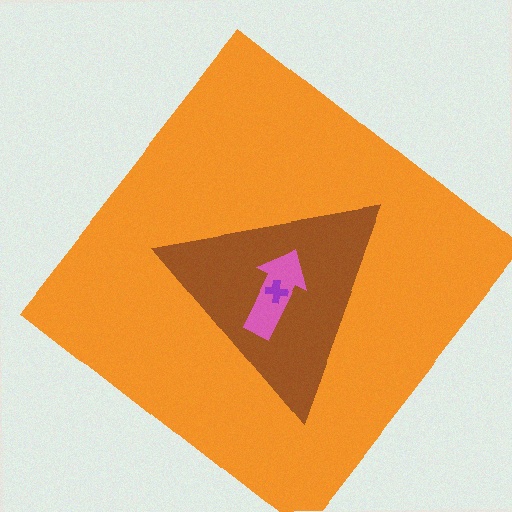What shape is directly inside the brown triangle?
The pink arrow.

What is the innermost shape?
The purple cross.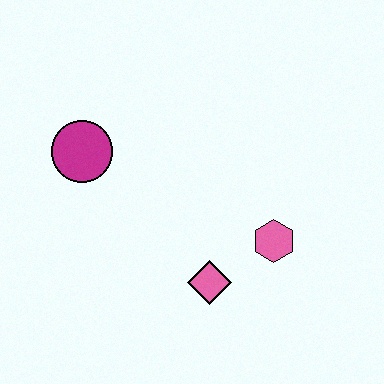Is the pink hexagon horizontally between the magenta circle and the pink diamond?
No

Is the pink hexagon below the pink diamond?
No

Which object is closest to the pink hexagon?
The pink diamond is closest to the pink hexagon.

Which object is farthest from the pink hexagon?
The magenta circle is farthest from the pink hexagon.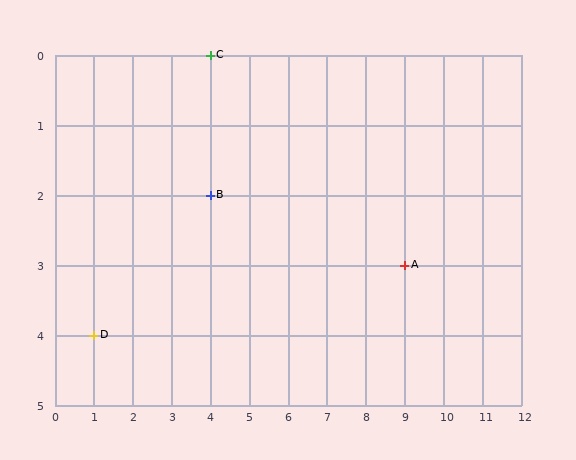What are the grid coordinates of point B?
Point B is at grid coordinates (4, 2).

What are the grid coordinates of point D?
Point D is at grid coordinates (1, 4).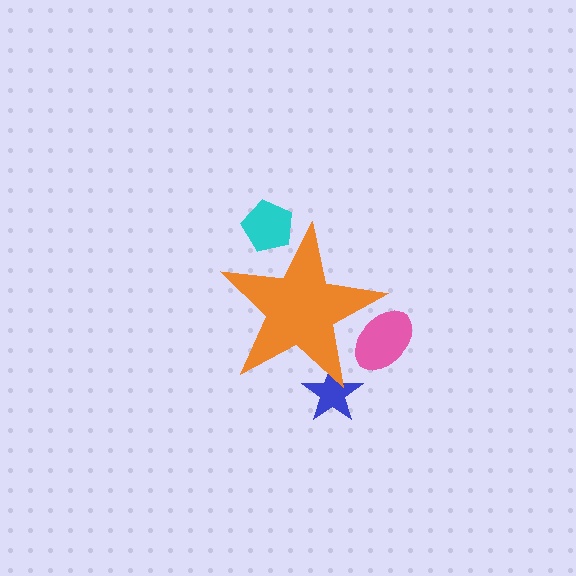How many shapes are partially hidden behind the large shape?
3 shapes are partially hidden.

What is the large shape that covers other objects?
An orange star.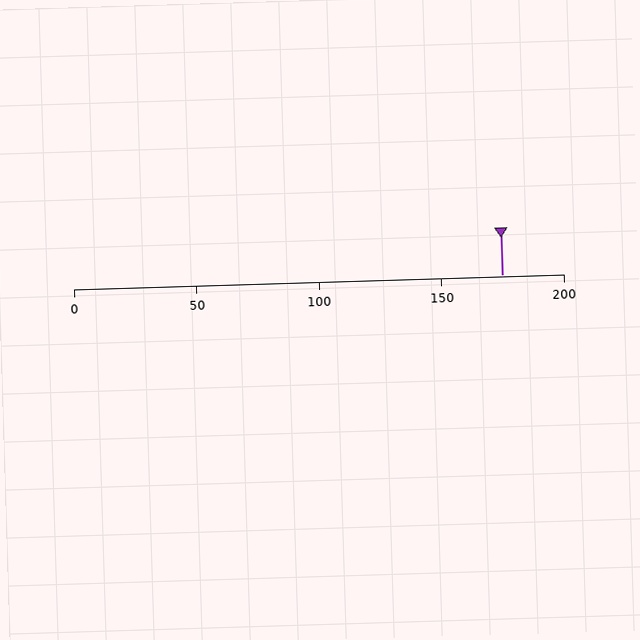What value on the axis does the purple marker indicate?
The marker indicates approximately 175.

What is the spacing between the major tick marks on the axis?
The major ticks are spaced 50 apart.